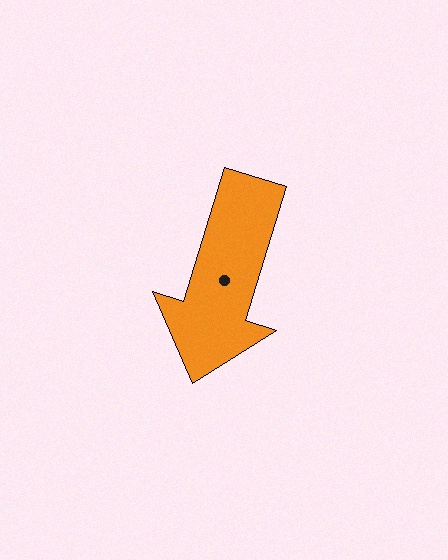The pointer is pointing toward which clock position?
Roughly 7 o'clock.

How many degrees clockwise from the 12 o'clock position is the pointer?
Approximately 197 degrees.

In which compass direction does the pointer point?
South.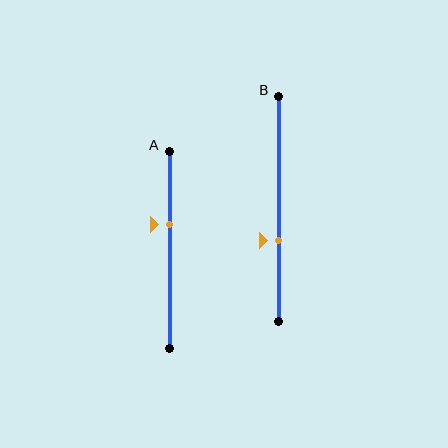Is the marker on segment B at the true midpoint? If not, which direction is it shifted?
No, the marker on segment B is shifted downward by about 14% of the segment length.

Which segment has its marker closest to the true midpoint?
Segment A has its marker closest to the true midpoint.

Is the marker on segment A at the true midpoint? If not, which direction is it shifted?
No, the marker on segment A is shifted upward by about 13% of the segment length.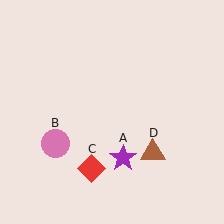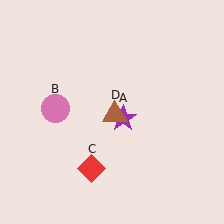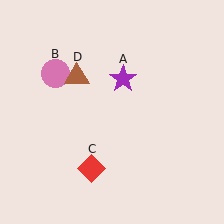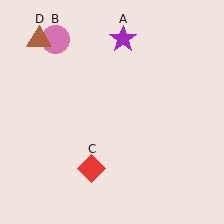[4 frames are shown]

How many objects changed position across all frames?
3 objects changed position: purple star (object A), pink circle (object B), brown triangle (object D).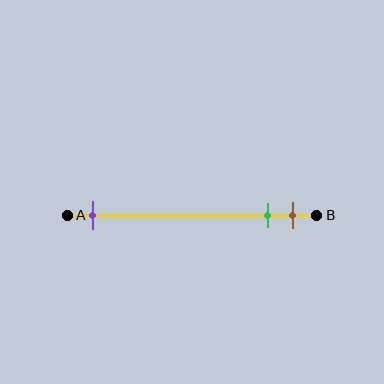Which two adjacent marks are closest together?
The green and brown marks are the closest adjacent pair.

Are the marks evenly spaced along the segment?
No, the marks are not evenly spaced.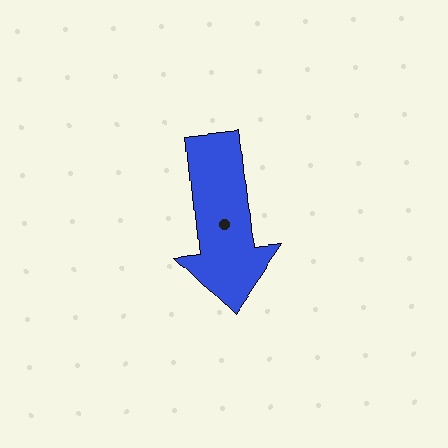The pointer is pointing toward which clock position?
Roughly 6 o'clock.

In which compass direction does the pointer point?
South.